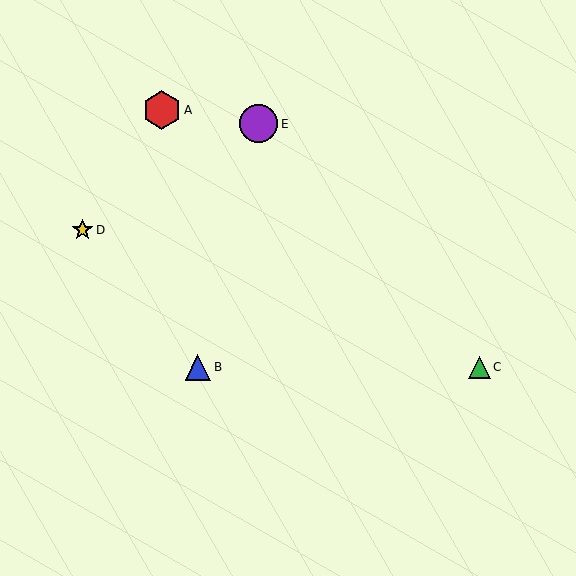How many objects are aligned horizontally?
2 objects (B, C) are aligned horizontally.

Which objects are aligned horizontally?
Objects B, C are aligned horizontally.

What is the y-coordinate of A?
Object A is at y≈110.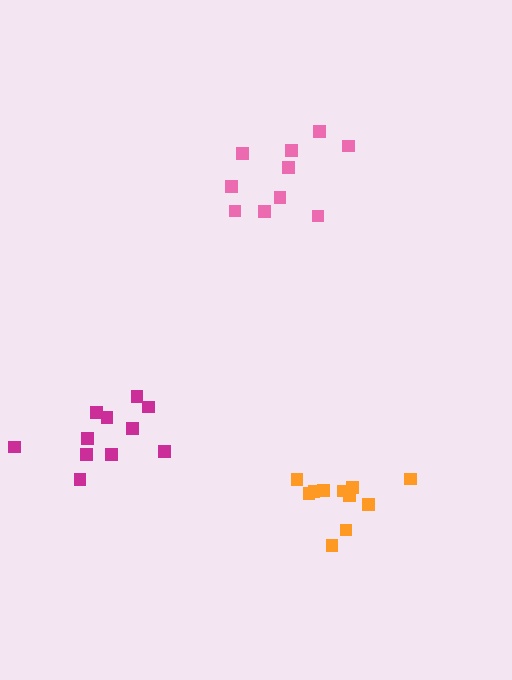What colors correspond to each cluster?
The clusters are colored: orange, pink, magenta.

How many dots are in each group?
Group 1: 11 dots, Group 2: 10 dots, Group 3: 11 dots (32 total).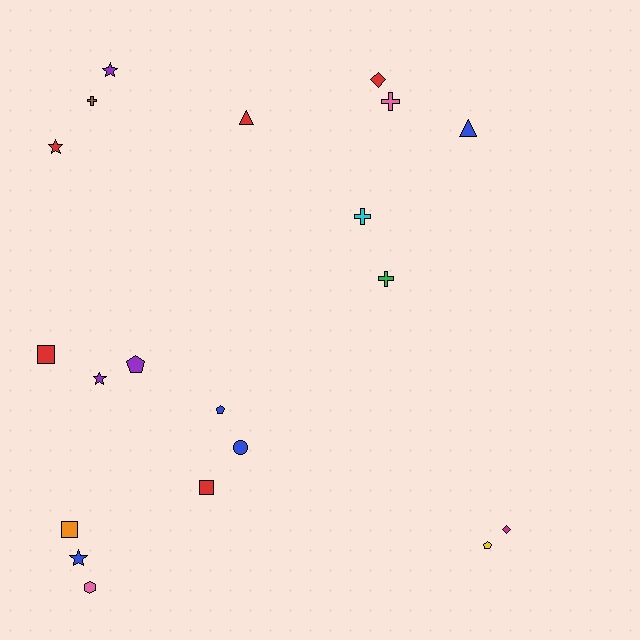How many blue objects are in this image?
There are 4 blue objects.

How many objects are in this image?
There are 20 objects.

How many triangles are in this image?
There are 2 triangles.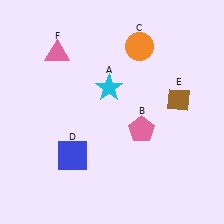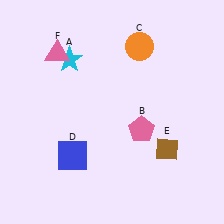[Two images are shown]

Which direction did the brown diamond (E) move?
The brown diamond (E) moved down.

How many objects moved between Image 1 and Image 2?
2 objects moved between the two images.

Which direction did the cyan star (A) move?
The cyan star (A) moved left.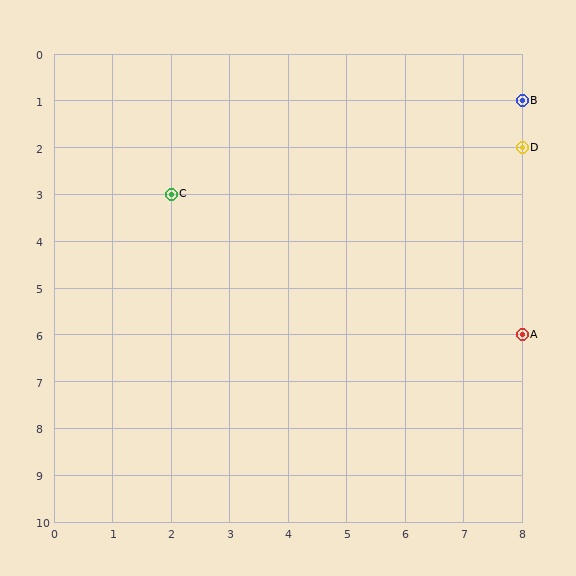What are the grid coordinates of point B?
Point B is at grid coordinates (8, 1).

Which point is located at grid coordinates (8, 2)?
Point D is at (8, 2).